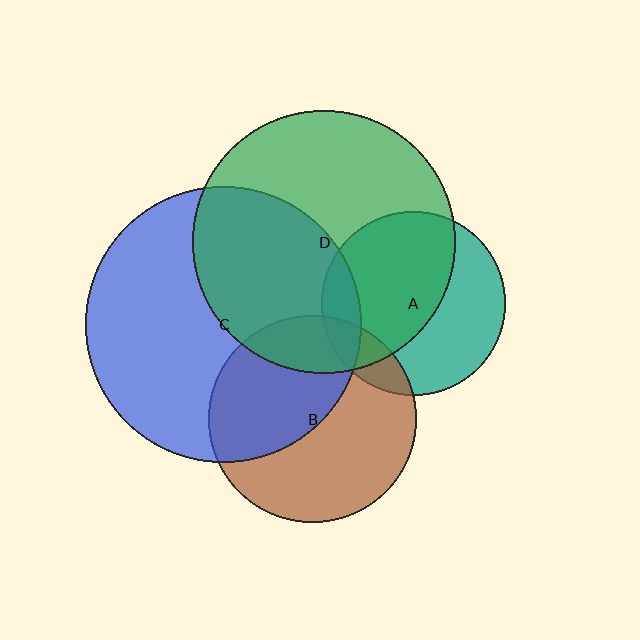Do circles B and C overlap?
Yes.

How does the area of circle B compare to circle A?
Approximately 1.3 times.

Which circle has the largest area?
Circle C (blue).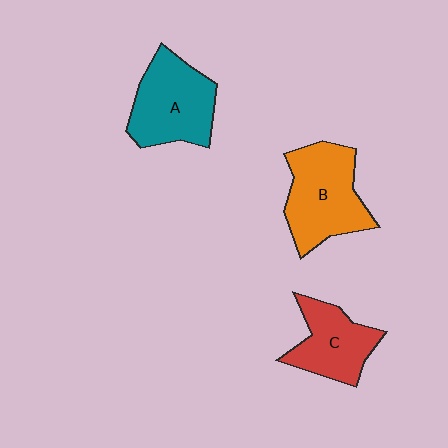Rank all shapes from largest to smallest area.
From largest to smallest: B (orange), A (teal), C (red).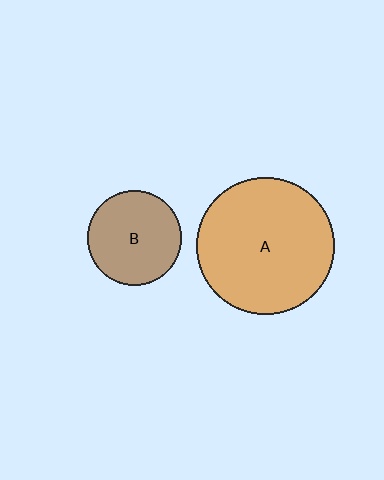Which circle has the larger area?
Circle A (orange).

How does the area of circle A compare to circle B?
Approximately 2.1 times.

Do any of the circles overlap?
No, none of the circles overlap.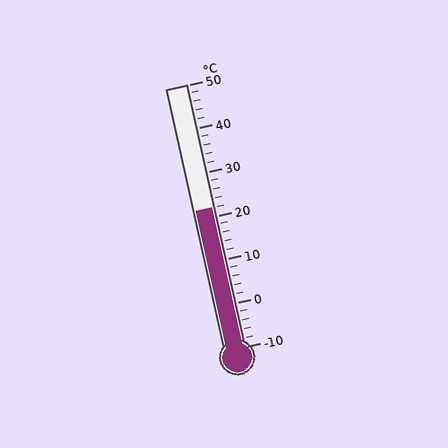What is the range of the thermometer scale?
The thermometer scale ranges from -10°C to 50°C.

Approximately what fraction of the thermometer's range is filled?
The thermometer is filled to approximately 55% of its range.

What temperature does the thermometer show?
The thermometer shows approximately 22°C.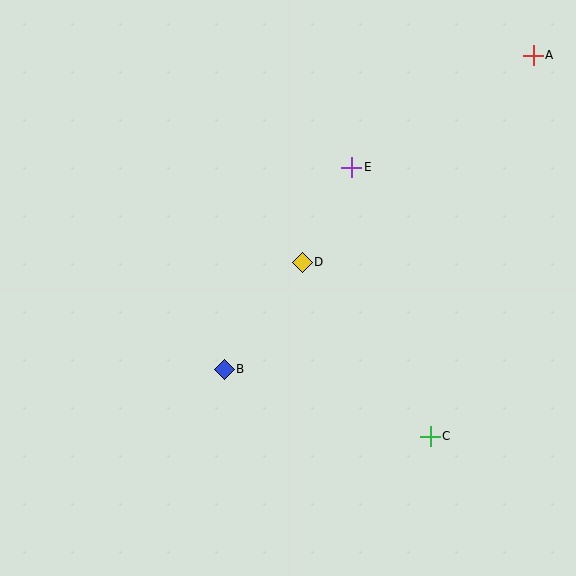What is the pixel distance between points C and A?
The distance between C and A is 395 pixels.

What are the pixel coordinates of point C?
Point C is at (430, 436).